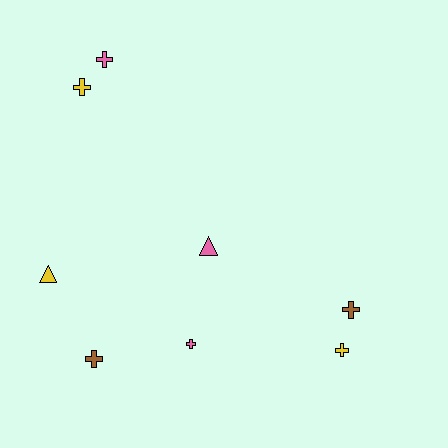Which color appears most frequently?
Pink, with 3 objects.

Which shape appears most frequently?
Cross, with 6 objects.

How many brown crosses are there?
There are 2 brown crosses.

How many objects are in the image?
There are 8 objects.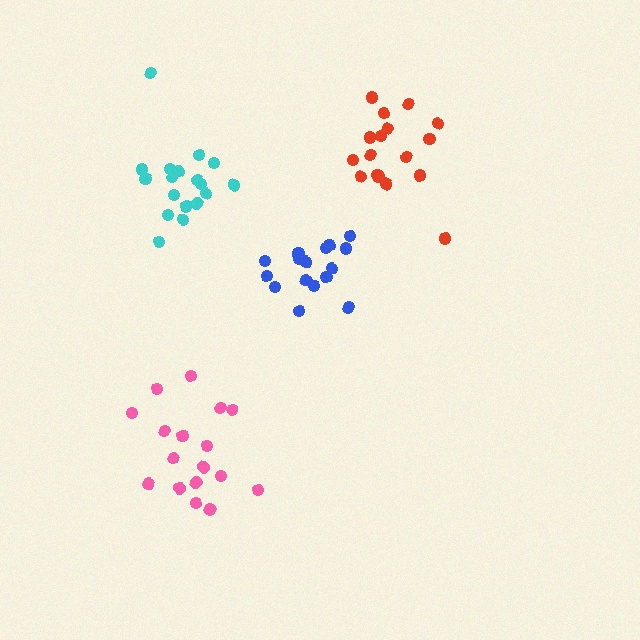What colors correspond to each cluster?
The clusters are colored: pink, blue, cyan, red.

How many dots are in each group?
Group 1: 18 dots, Group 2: 16 dots, Group 3: 18 dots, Group 4: 18 dots (70 total).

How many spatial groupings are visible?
There are 4 spatial groupings.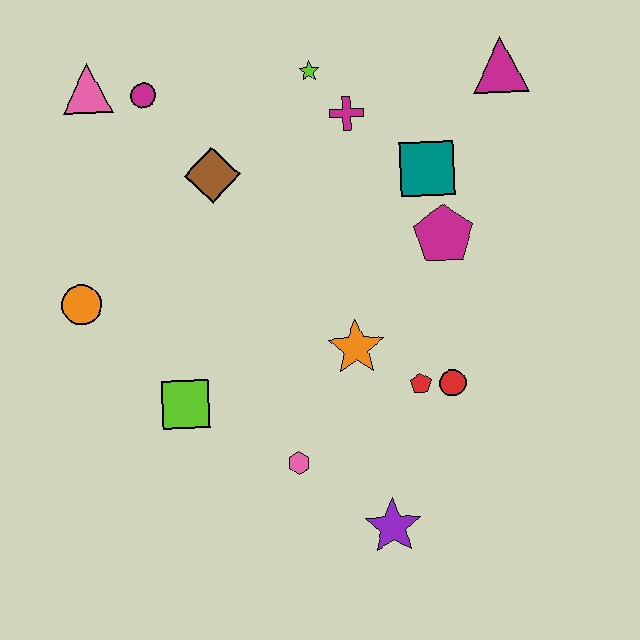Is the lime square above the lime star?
No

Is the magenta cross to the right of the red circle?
No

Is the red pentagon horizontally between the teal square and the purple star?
Yes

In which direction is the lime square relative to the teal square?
The lime square is to the left of the teal square.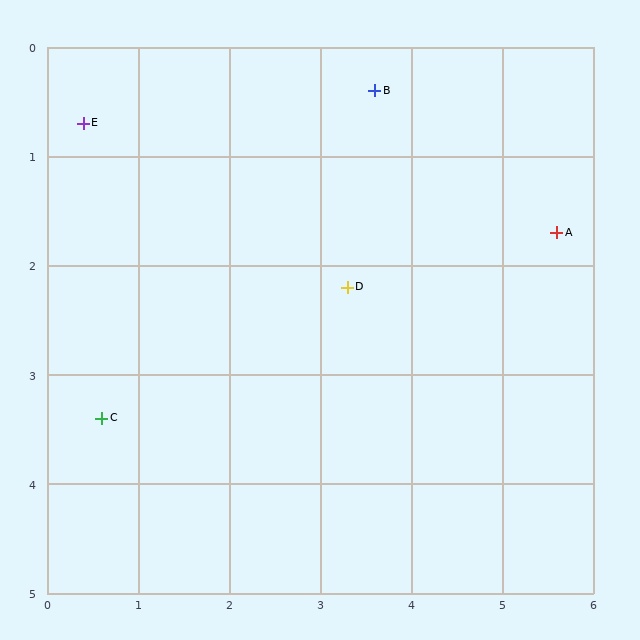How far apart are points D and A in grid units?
Points D and A are about 2.4 grid units apart.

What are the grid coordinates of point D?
Point D is at approximately (3.3, 2.2).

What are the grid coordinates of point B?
Point B is at approximately (3.6, 0.4).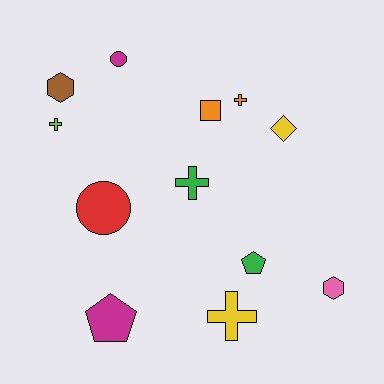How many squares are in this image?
There is 1 square.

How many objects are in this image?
There are 12 objects.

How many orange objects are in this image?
There are 2 orange objects.